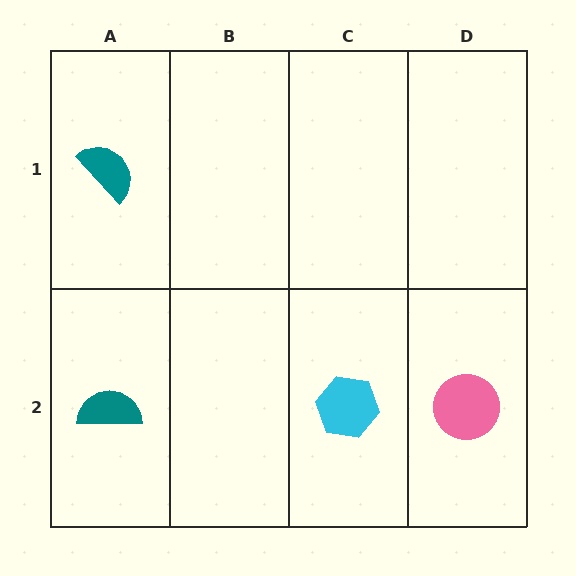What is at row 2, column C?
A cyan hexagon.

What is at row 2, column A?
A teal semicircle.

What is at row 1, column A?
A teal semicircle.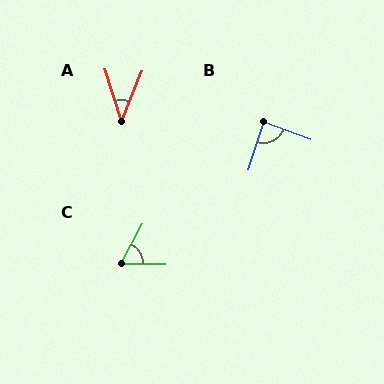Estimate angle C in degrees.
Approximately 62 degrees.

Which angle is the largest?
B, at approximately 88 degrees.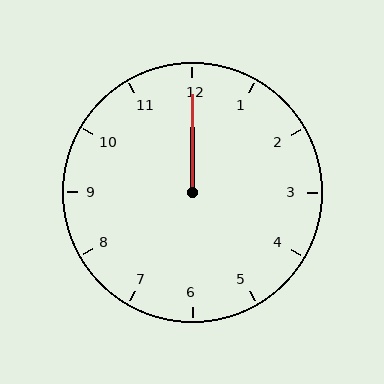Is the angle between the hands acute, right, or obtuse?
It is acute.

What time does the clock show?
12:00.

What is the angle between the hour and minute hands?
Approximately 0 degrees.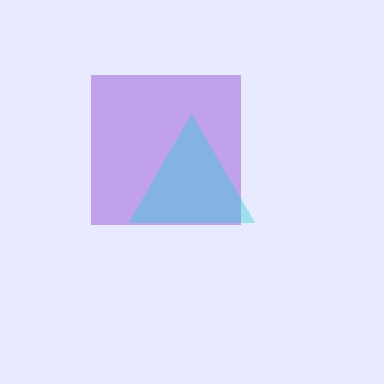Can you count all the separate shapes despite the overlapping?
Yes, there are 2 separate shapes.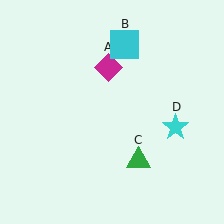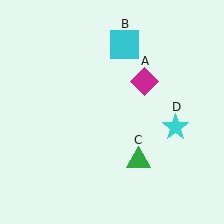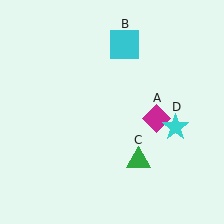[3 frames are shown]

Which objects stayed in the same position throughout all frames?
Cyan square (object B) and green triangle (object C) and cyan star (object D) remained stationary.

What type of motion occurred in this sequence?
The magenta diamond (object A) rotated clockwise around the center of the scene.